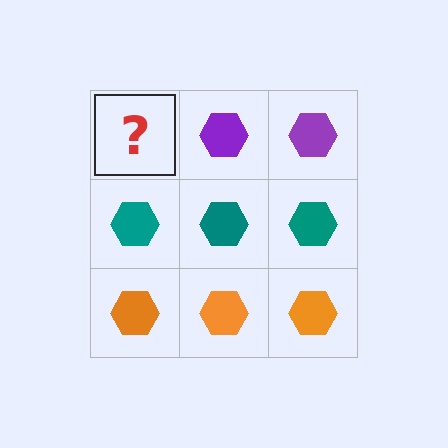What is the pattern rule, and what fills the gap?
The rule is that each row has a consistent color. The gap should be filled with a purple hexagon.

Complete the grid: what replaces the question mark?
The question mark should be replaced with a purple hexagon.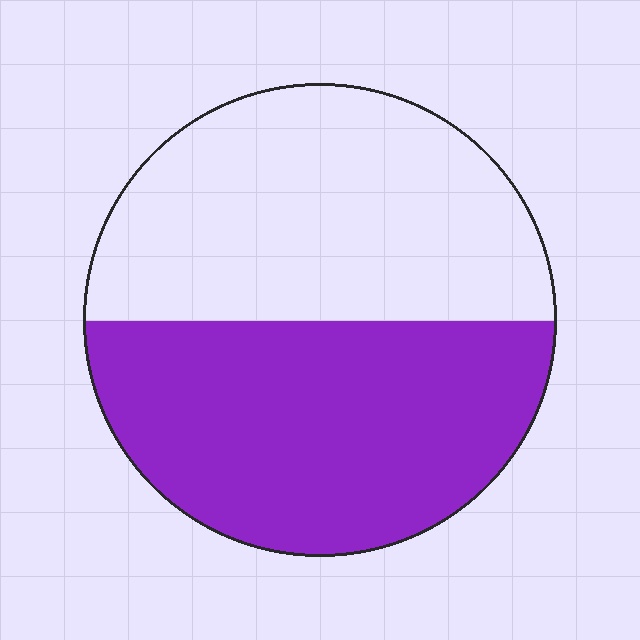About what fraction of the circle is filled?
About one half (1/2).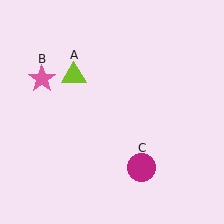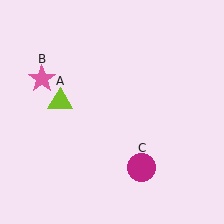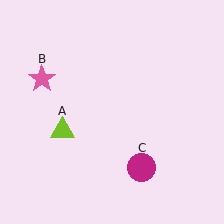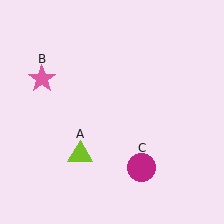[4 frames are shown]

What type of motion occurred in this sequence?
The lime triangle (object A) rotated counterclockwise around the center of the scene.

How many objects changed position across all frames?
1 object changed position: lime triangle (object A).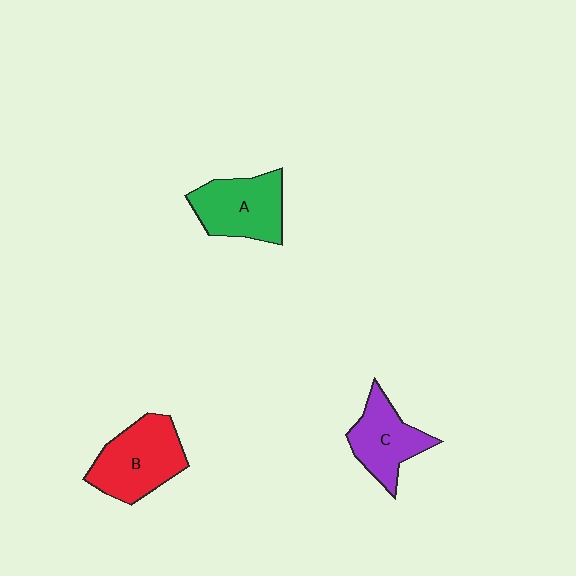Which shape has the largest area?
Shape B (red).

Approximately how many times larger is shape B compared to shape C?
Approximately 1.3 times.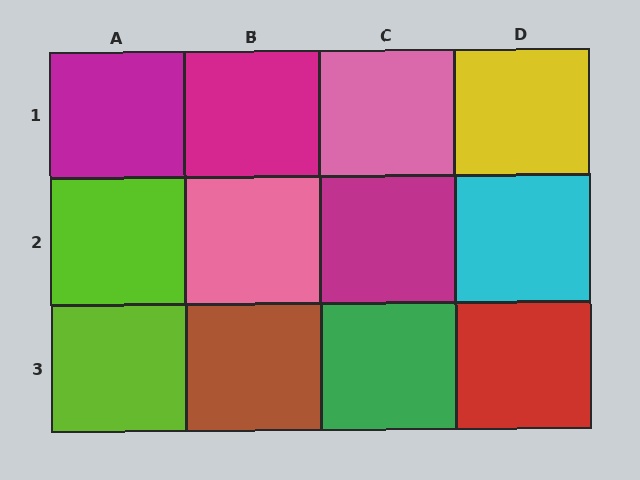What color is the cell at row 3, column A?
Lime.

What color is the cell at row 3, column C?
Green.